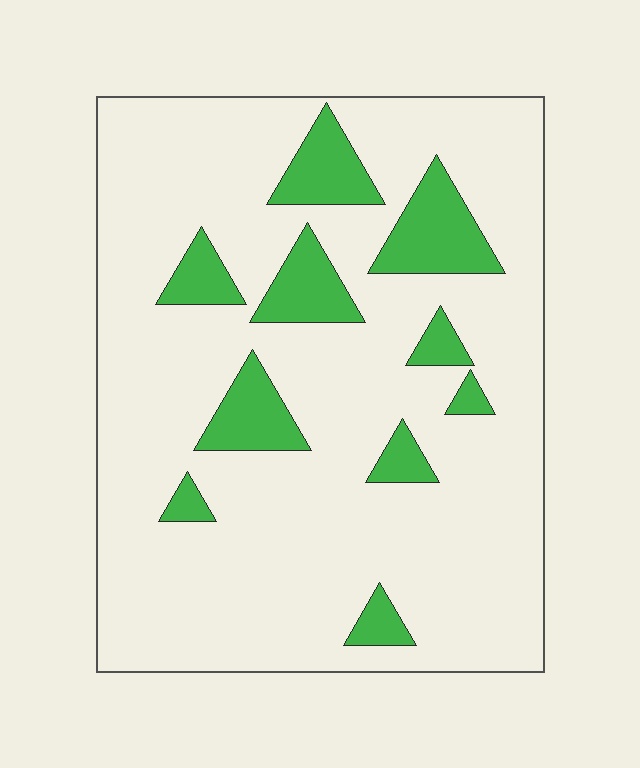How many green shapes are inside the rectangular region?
10.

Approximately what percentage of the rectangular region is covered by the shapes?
Approximately 15%.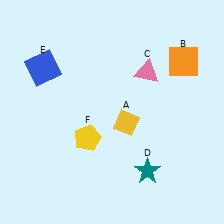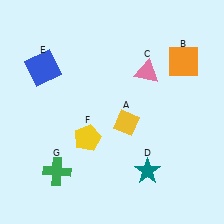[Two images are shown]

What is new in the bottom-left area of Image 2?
A green cross (G) was added in the bottom-left area of Image 2.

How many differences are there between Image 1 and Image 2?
There is 1 difference between the two images.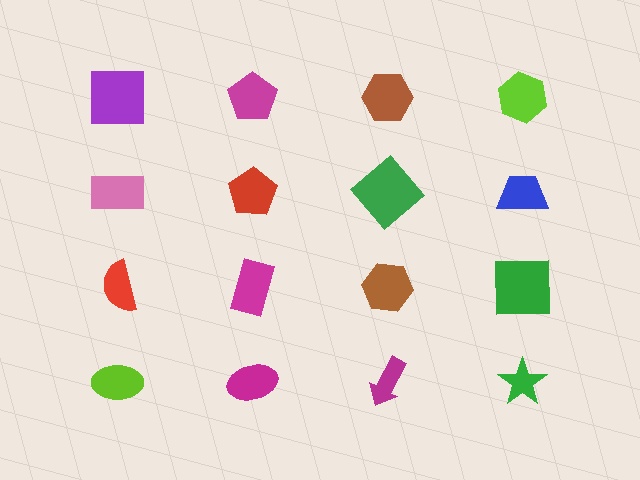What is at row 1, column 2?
A magenta pentagon.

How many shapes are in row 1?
4 shapes.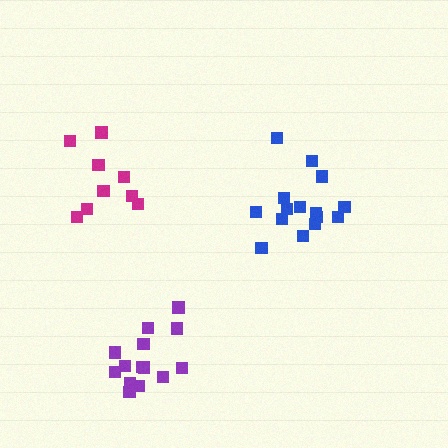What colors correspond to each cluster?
The clusters are colored: blue, purple, magenta.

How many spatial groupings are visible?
There are 3 spatial groupings.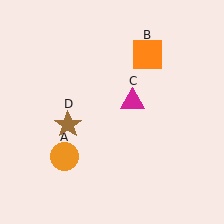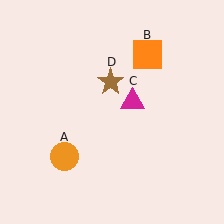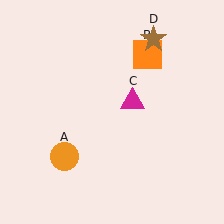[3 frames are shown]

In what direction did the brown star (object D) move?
The brown star (object D) moved up and to the right.